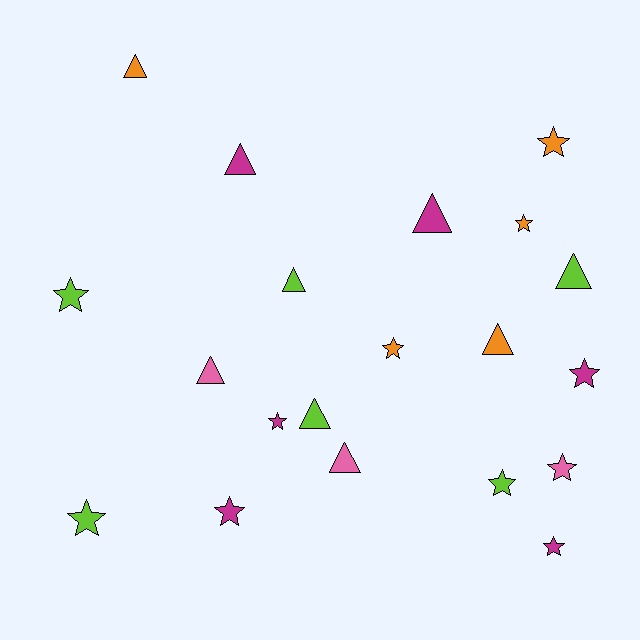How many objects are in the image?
There are 20 objects.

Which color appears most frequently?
Lime, with 6 objects.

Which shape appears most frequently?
Star, with 11 objects.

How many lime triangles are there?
There are 3 lime triangles.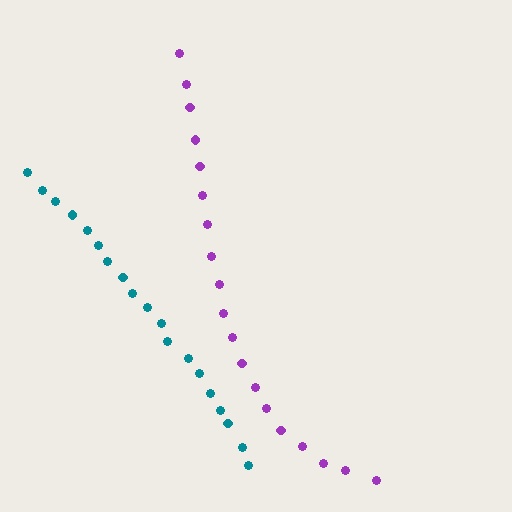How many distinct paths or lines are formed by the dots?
There are 2 distinct paths.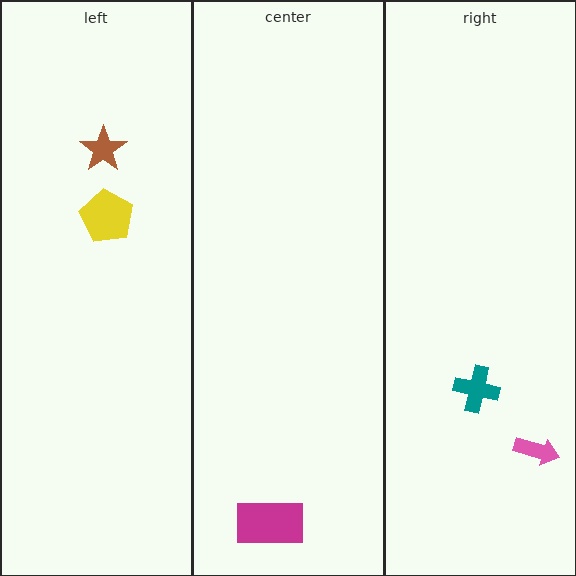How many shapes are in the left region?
2.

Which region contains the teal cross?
The right region.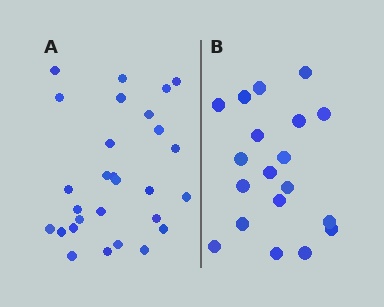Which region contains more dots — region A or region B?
Region A (the left region) has more dots.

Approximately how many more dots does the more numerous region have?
Region A has roughly 8 or so more dots than region B.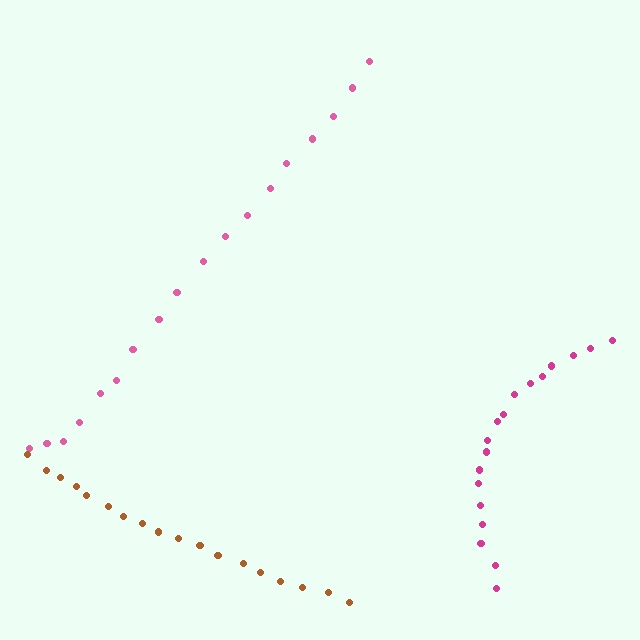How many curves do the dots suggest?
There are 3 distinct paths.